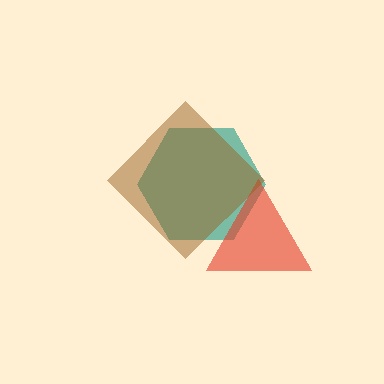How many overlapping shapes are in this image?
There are 3 overlapping shapes in the image.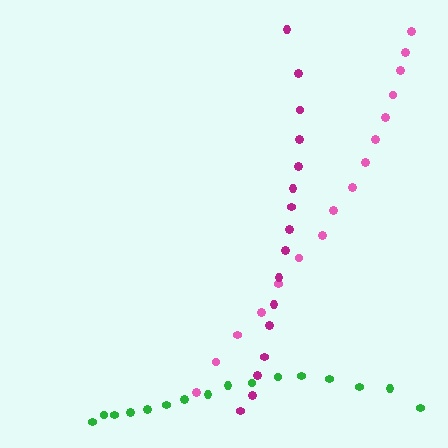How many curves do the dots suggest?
There are 3 distinct paths.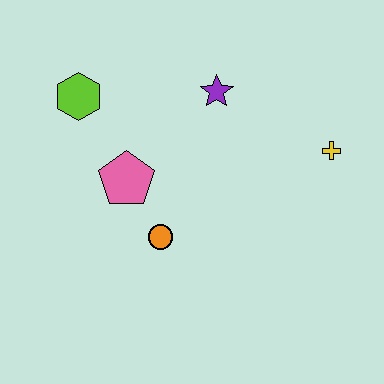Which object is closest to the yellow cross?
The purple star is closest to the yellow cross.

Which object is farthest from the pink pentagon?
The yellow cross is farthest from the pink pentagon.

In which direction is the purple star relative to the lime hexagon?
The purple star is to the right of the lime hexagon.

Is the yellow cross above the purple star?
No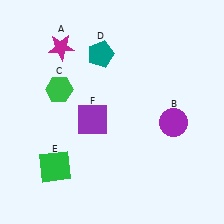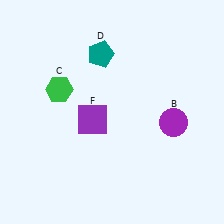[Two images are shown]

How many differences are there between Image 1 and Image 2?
There are 2 differences between the two images.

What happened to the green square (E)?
The green square (E) was removed in Image 2. It was in the bottom-left area of Image 1.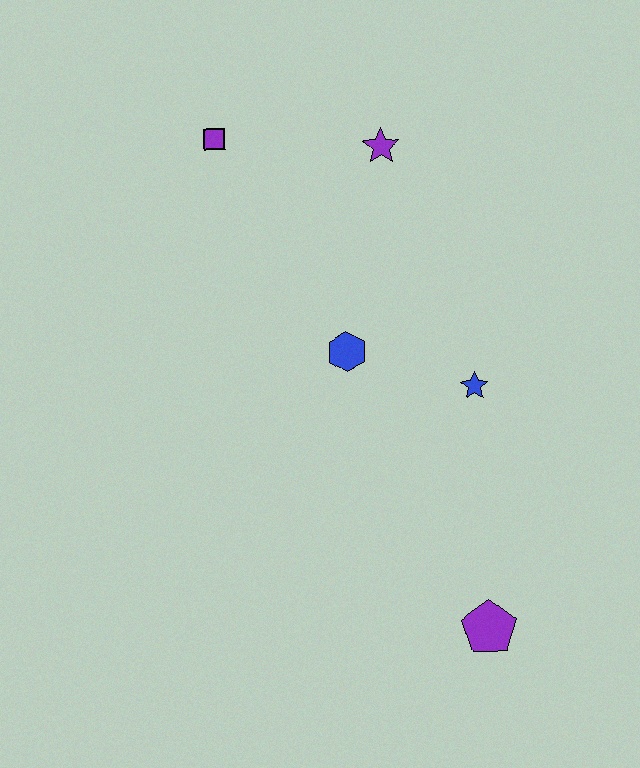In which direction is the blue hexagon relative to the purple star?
The blue hexagon is below the purple star.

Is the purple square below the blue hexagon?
No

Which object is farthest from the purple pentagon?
The purple square is farthest from the purple pentagon.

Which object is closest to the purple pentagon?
The blue star is closest to the purple pentagon.